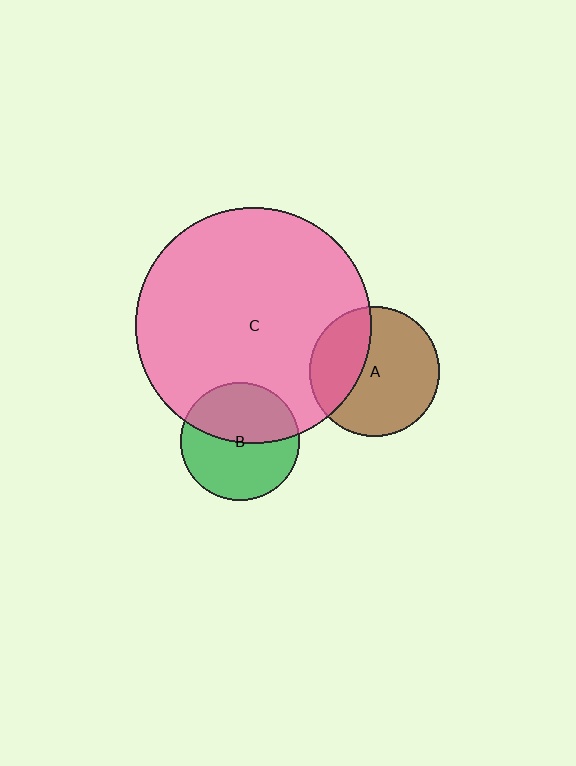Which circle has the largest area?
Circle C (pink).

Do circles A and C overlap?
Yes.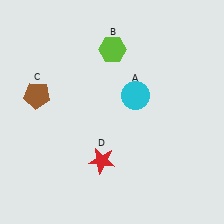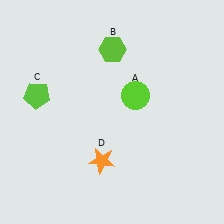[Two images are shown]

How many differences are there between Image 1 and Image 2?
There are 3 differences between the two images.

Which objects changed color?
A changed from cyan to lime. C changed from brown to lime. D changed from red to orange.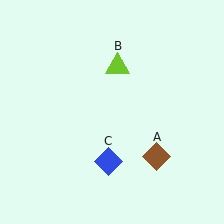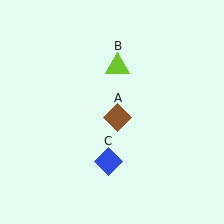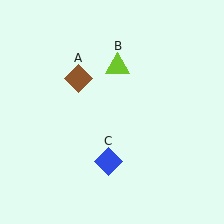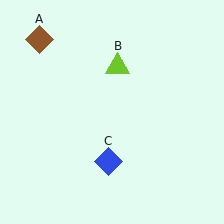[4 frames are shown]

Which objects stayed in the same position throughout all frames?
Lime triangle (object B) and blue diamond (object C) remained stationary.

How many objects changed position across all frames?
1 object changed position: brown diamond (object A).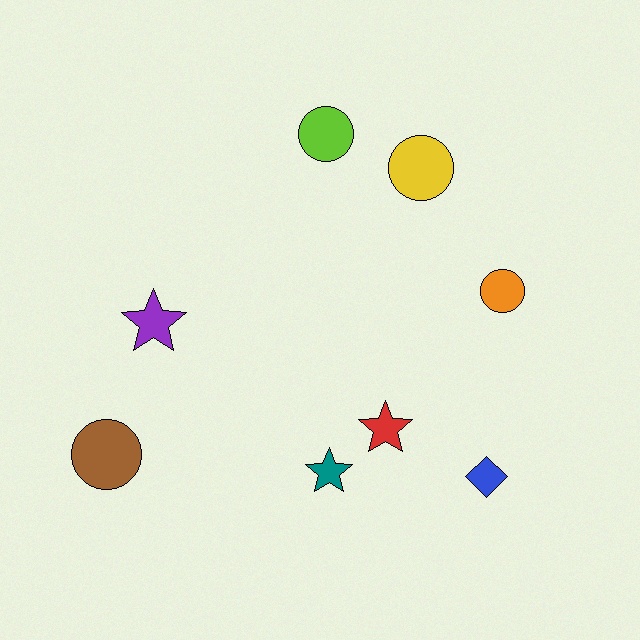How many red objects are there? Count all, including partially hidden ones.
There is 1 red object.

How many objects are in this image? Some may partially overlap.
There are 8 objects.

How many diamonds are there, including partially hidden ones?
There is 1 diamond.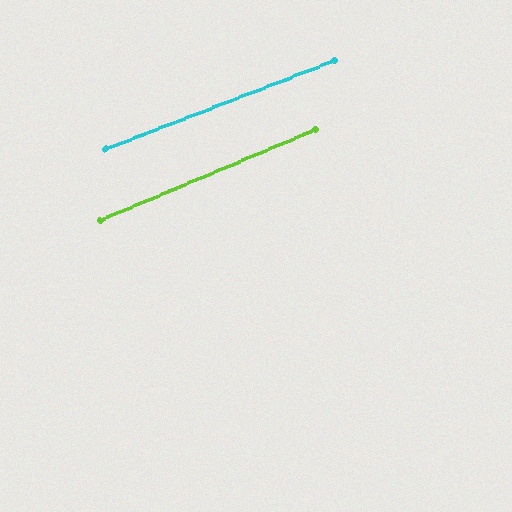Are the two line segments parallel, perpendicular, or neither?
Parallel — their directions differ by only 1.7°.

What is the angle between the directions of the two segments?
Approximately 2 degrees.